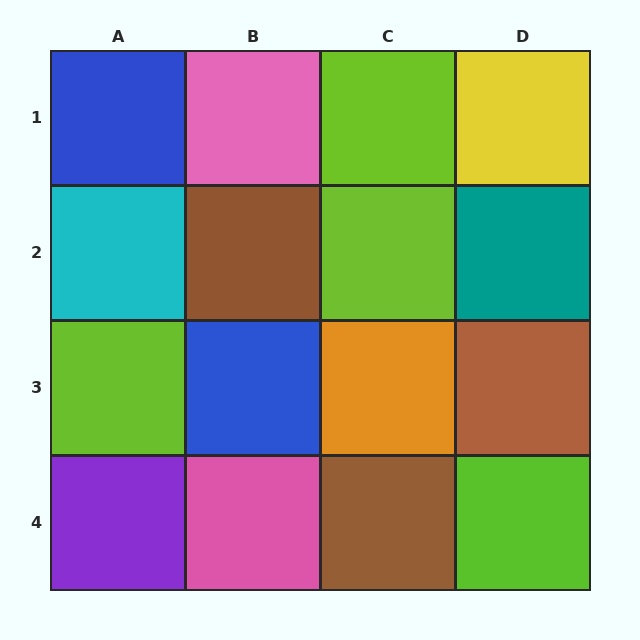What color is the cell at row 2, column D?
Teal.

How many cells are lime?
4 cells are lime.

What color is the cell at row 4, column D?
Lime.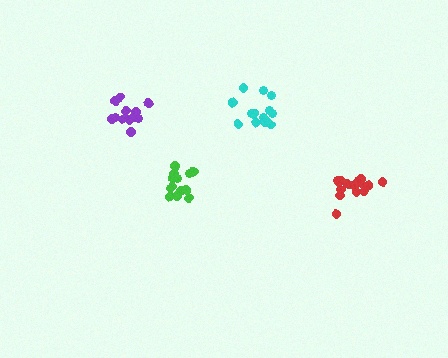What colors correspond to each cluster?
The clusters are colored: purple, cyan, green, red.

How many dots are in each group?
Group 1: 14 dots, Group 2: 14 dots, Group 3: 14 dots, Group 4: 16 dots (58 total).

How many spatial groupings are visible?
There are 4 spatial groupings.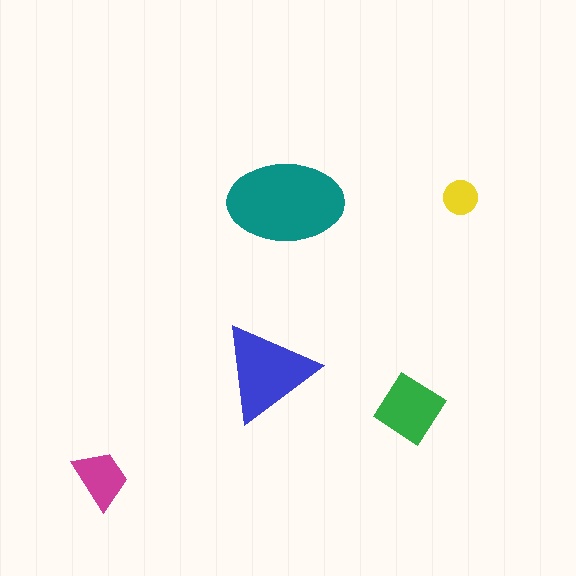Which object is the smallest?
The yellow circle.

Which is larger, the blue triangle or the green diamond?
The blue triangle.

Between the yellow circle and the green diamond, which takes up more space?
The green diamond.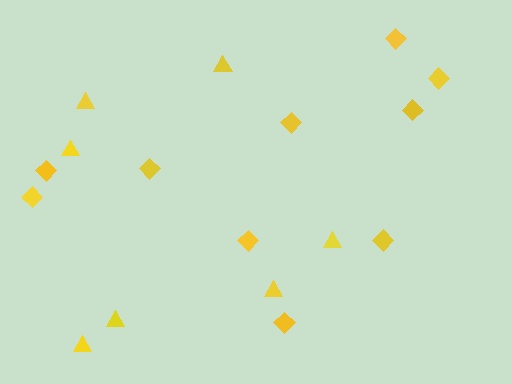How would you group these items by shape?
There are 2 groups: one group of triangles (7) and one group of diamonds (10).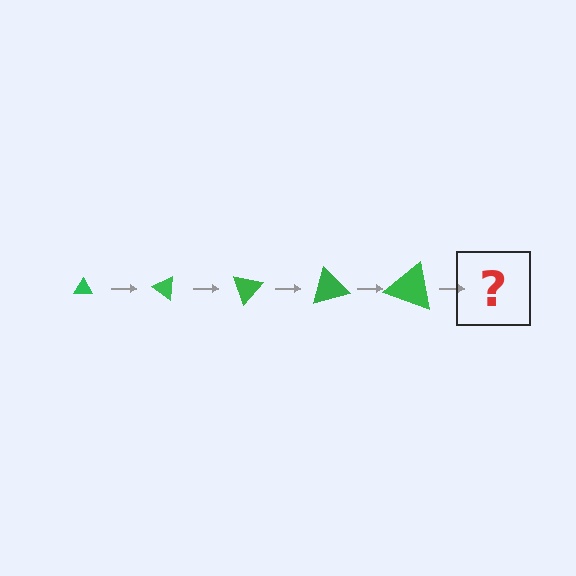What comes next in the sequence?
The next element should be a triangle, larger than the previous one and rotated 175 degrees from the start.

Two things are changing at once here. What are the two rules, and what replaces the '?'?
The two rules are that the triangle grows larger each step and it rotates 35 degrees each step. The '?' should be a triangle, larger than the previous one and rotated 175 degrees from the start.